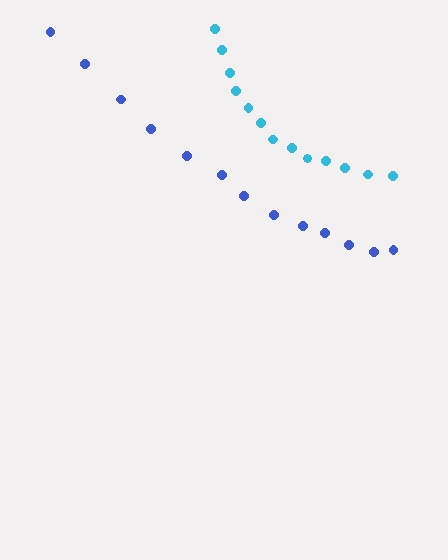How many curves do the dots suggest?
There are 2 distinct paths.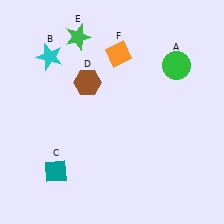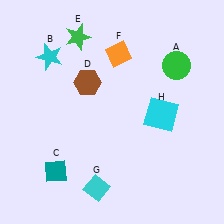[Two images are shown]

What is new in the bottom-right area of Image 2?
A cyan square (H) was added in the bottom-right area of Image 2.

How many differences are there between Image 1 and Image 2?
There are 2 differences between the two images.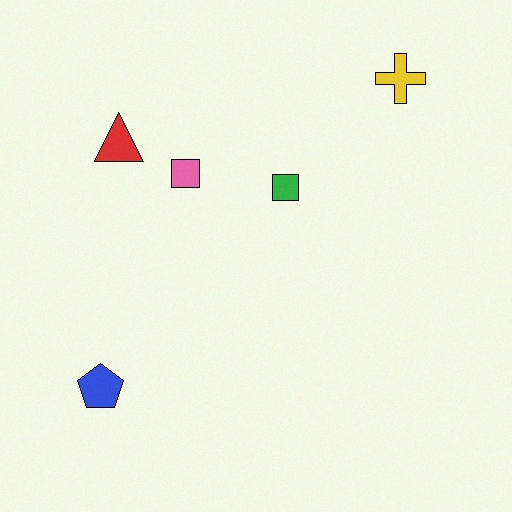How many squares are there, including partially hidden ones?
There are 2 squares.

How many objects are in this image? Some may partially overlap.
There are 5 objects.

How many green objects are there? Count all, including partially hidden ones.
There is 1 green object.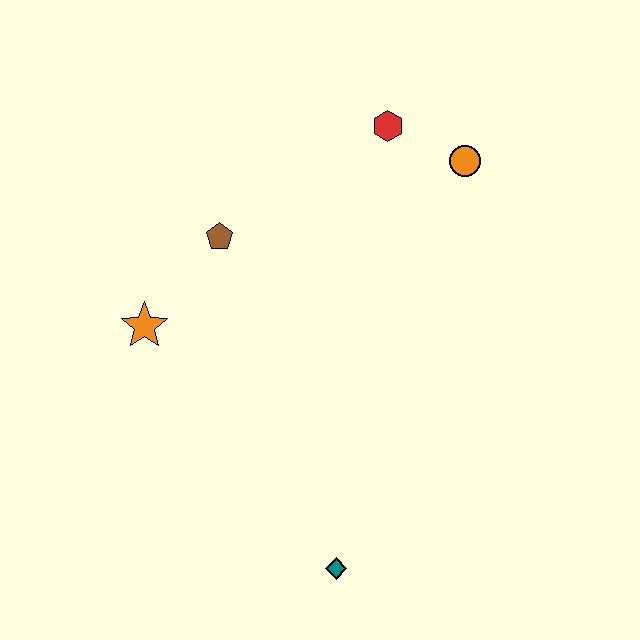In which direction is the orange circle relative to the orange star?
The orange circle is to the right of the orange star.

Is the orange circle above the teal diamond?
Yes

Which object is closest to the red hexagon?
The orange circle is closest to the red hexagon.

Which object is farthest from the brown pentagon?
The teal diamond is farthest from the brown pentagon.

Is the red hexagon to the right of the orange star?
Yes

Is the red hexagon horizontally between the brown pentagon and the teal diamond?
No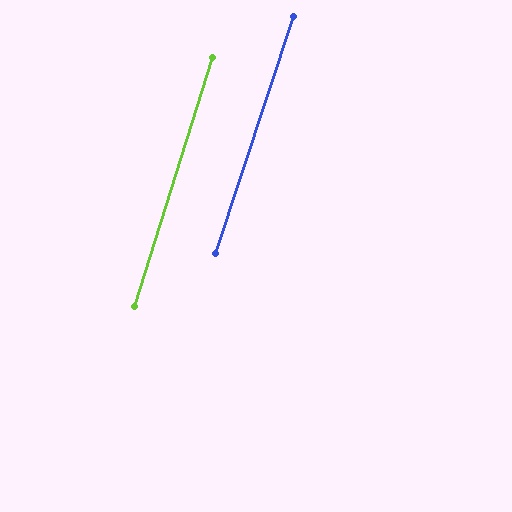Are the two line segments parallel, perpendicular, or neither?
Parallel — their directions differ by only 0.7°.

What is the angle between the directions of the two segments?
Approximately 1 degree.